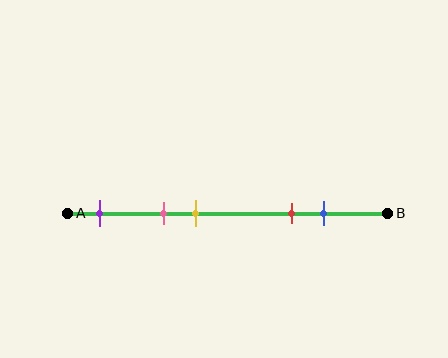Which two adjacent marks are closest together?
The pink and yellow marks are the closest adjacent pair.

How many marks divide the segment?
There are 5 marks dividing the segment.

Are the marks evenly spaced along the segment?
No, the marks are not evenly spaced.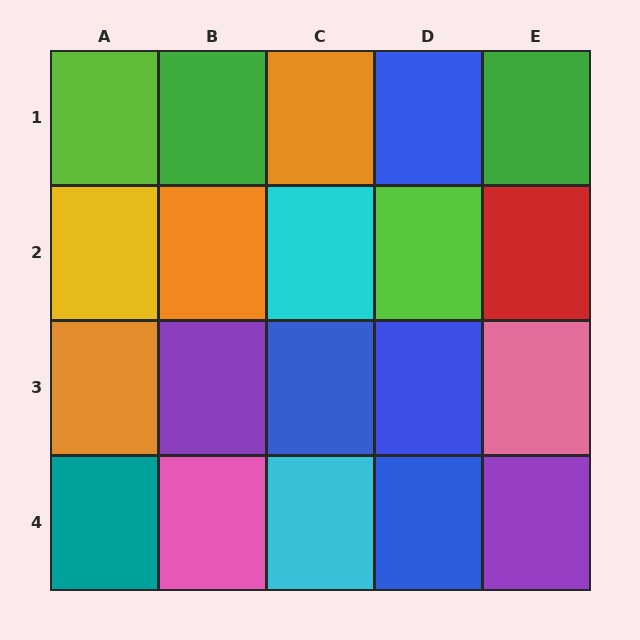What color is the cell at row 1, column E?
Green.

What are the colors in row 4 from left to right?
Teal, pink, cyan, blue, purple.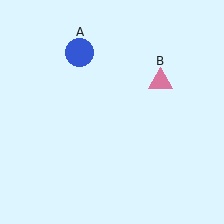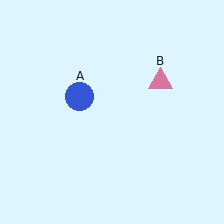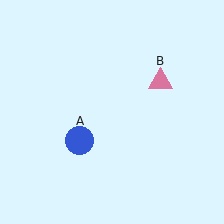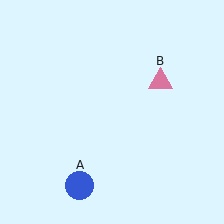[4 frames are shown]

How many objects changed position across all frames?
1 object changed position: blue circle (object A).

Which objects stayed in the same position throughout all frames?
Pink triangle (object B) remained stationary.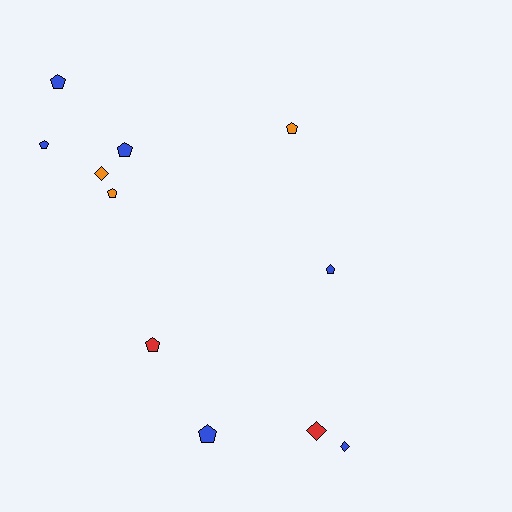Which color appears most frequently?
Blue, with 6 objects.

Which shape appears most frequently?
Pentagon, with 8 objects.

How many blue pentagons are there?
There are 5 blue pentagons.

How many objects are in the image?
There are 11 objects.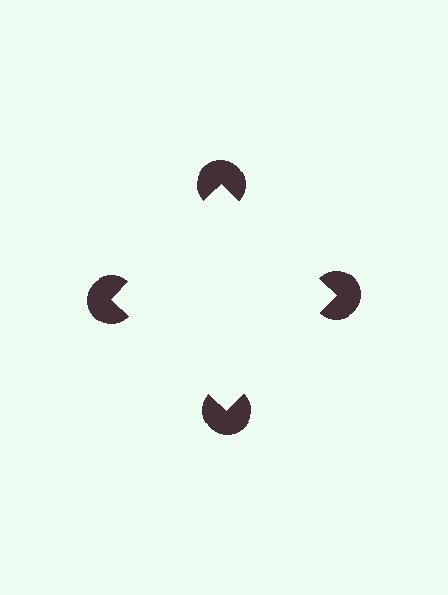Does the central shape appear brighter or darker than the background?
It typically appears slightly brighter than the background, even though no actual brightness change is drawn.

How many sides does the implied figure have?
4 sides.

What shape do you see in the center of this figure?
An illusory square — its edges are inferred from the aligned wedge cuts in the pac-man discs, not physically drawn.